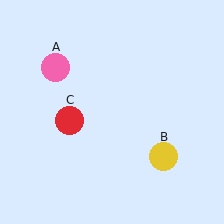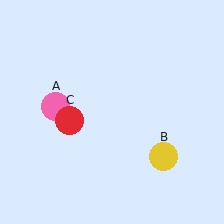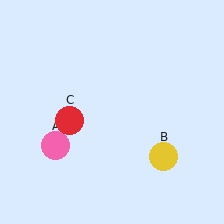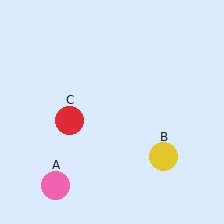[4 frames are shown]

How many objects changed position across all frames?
1 object changed position: pink circle (object A).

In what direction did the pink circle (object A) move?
The pink circle (object A) moved down.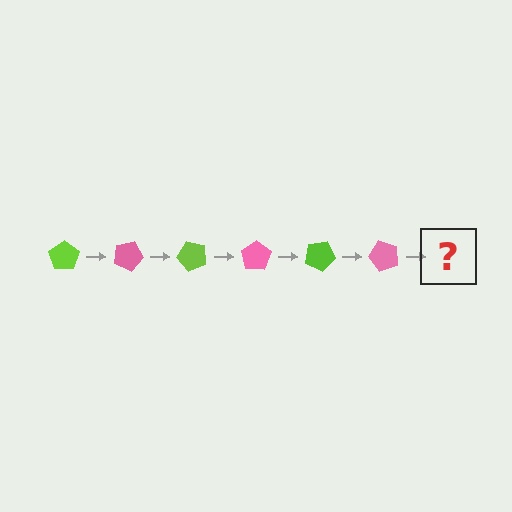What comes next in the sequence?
The next element should be a lime pentagon, rotated 150 degrees from the start.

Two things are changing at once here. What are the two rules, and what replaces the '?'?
The two rules are that it rotates 25 degrees each step and the color cycles through lime and pink. The '?' should be a lime pentagon, rotated 150 degrees from the start.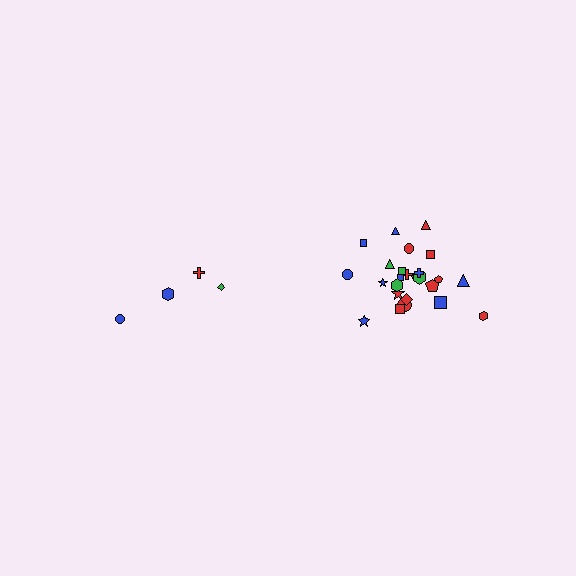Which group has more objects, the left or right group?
The right group.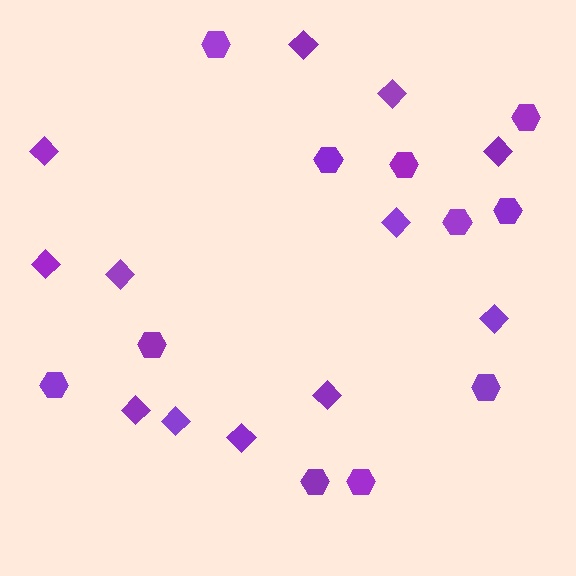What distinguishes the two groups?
There are 2 groups: one group of diamonds (12) and one group of hexagons (11).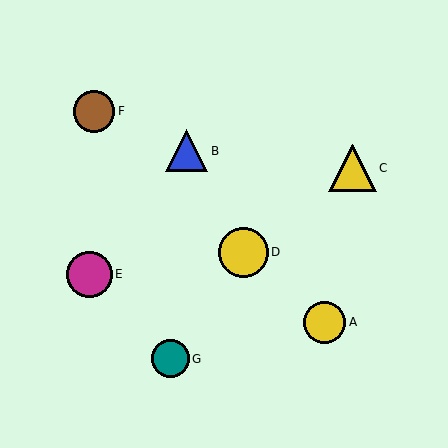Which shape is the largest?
The yellow circle (labeled D) is the largest.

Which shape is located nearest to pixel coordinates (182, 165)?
The blue triangle (labeled B) at (187, 151) is nearest to that location.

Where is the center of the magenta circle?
The center of the magenta circle is at (90, 274).